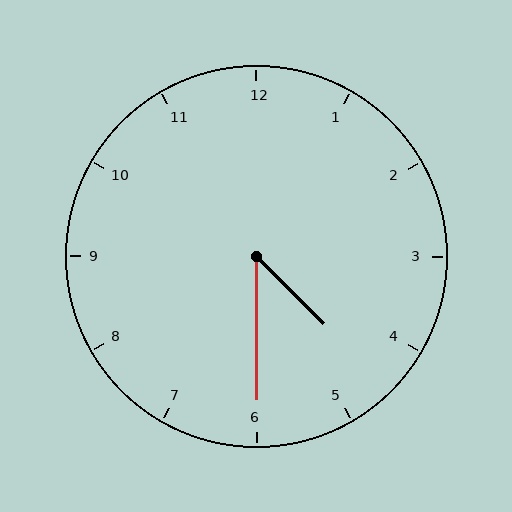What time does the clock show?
4:30.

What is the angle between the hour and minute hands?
Approximately 45 degrees.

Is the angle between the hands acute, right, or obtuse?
It is acute.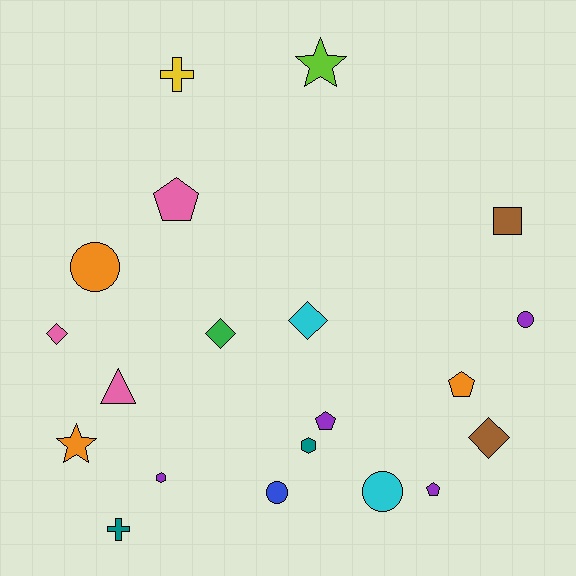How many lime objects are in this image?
There is 1 lime object.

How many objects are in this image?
There are 20 objects.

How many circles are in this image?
There are 4 circles.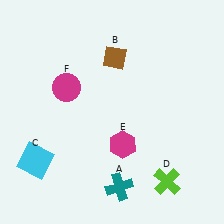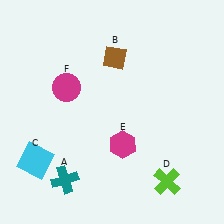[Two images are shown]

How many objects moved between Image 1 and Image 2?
1 object moved between the two images.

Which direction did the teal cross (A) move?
The teal cross (A) moved left.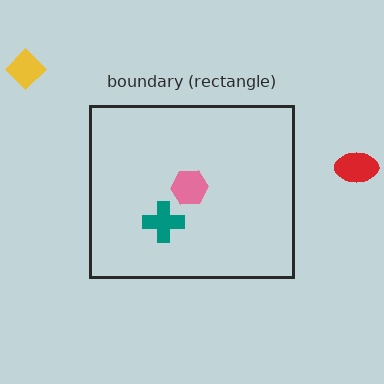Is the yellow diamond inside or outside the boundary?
Outside.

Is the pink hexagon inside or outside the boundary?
Inside.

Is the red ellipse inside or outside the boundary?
Outside.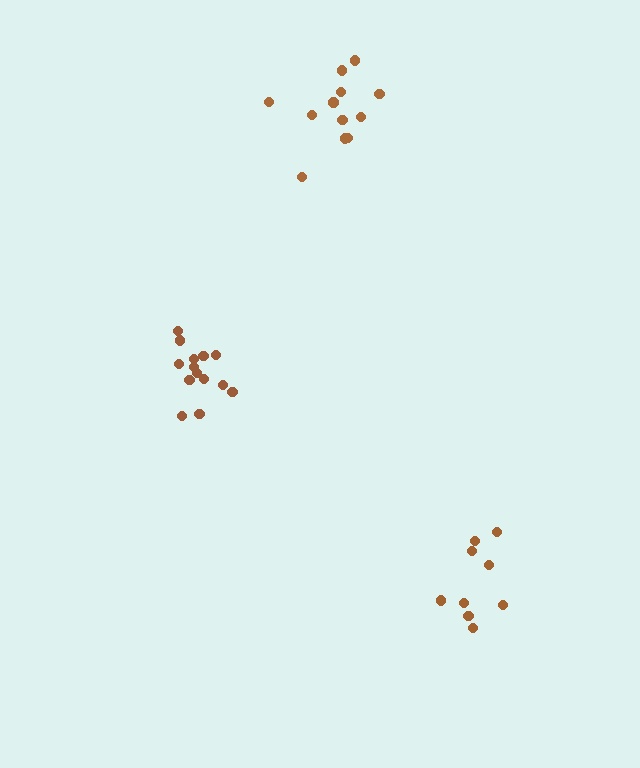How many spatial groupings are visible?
There are 3 spatial groupings.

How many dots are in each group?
Group 1: 14 dots, Group 2: 12 dots, Group 3: 9 dots (35 total).